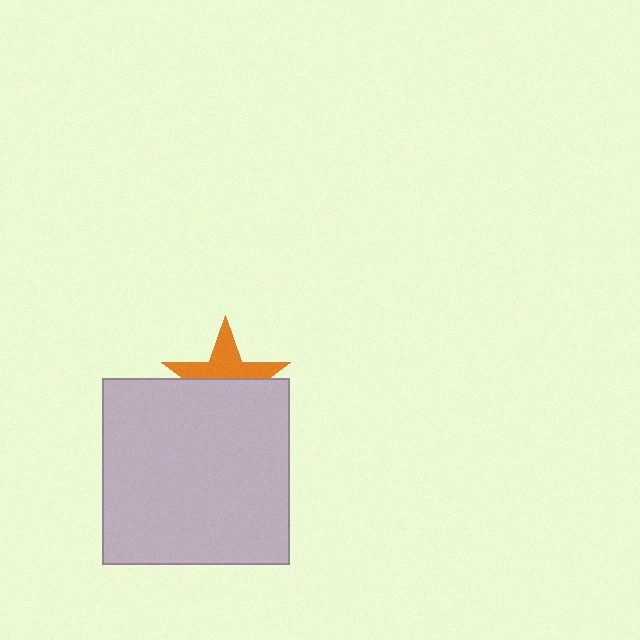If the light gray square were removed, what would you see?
You would see the complete orange star.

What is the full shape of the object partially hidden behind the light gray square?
The partially hidden object is an orange star.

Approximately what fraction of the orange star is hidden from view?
Roughly 54% of the orange star is hidden behind the light gray square.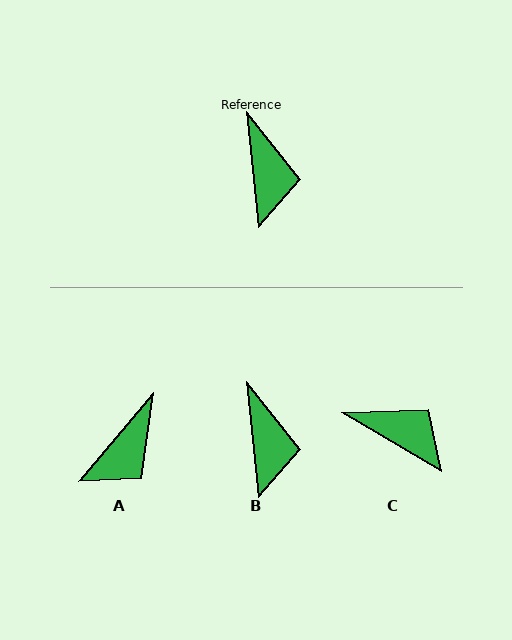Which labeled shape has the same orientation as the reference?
B.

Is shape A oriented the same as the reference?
No, it is off by about 46 degrees.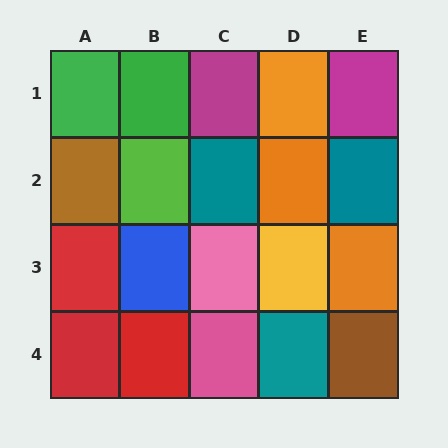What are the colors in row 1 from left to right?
Green, green, magenta, orange, magenta.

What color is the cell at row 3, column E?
Orange.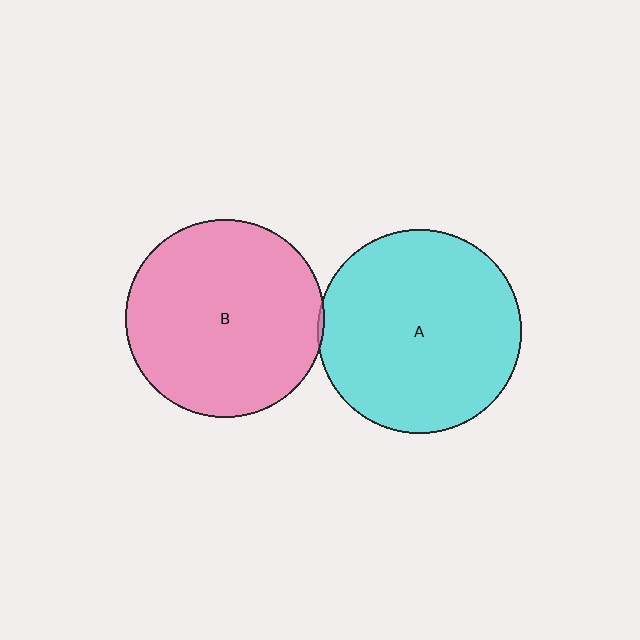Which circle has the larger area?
Circle A (cyan).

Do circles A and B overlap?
Yes.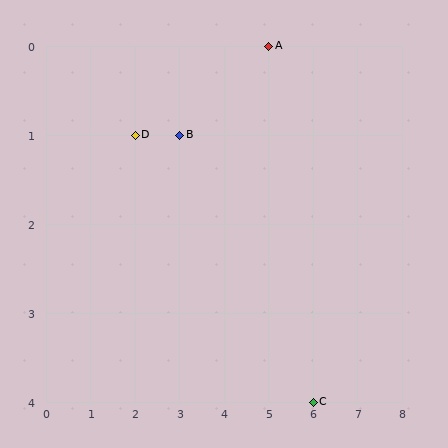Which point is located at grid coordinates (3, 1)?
Point B is at (3, 1).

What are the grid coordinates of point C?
Point C is at grid coordinates (6, 4).